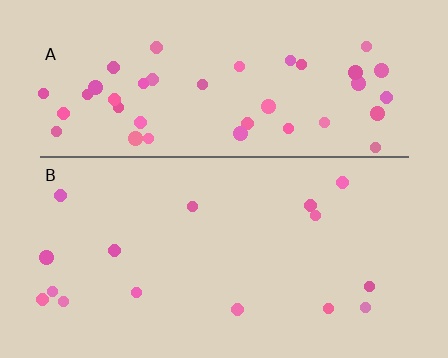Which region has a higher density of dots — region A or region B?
A (the top).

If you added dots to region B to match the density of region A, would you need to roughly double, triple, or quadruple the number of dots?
Approximately triple.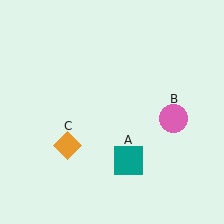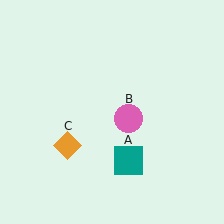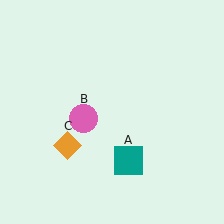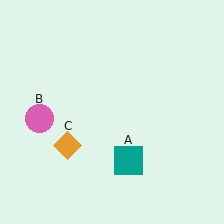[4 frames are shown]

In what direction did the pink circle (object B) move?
The pink circle (object B) moved left.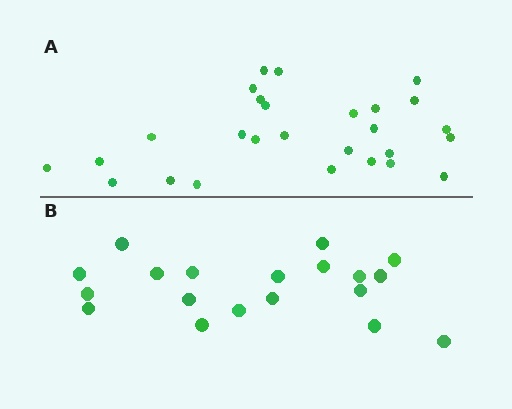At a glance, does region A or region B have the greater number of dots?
Region A (the top region) has more dots.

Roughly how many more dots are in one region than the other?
Region A has roughly 8 or so more dots than region B.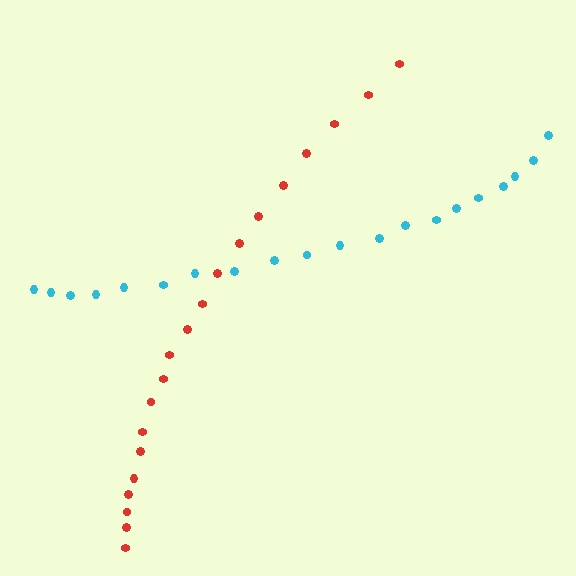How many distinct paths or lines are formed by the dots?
There are 2 distinct paths.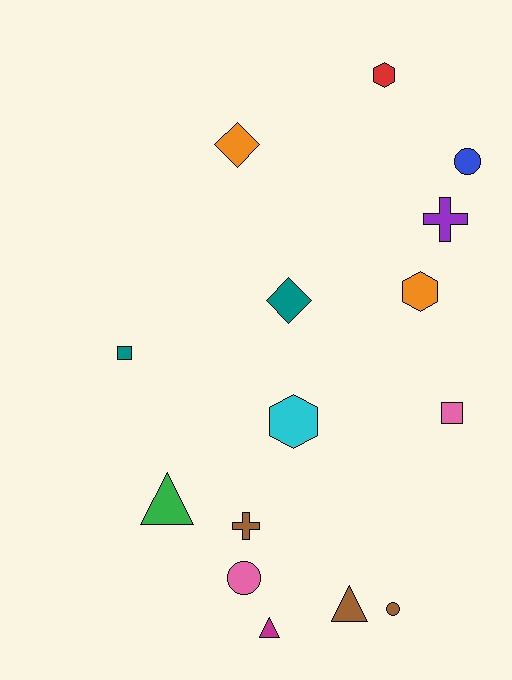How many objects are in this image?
There are 15 objects.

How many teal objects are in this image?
There are 2 teal objects.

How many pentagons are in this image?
There are no pentagons.